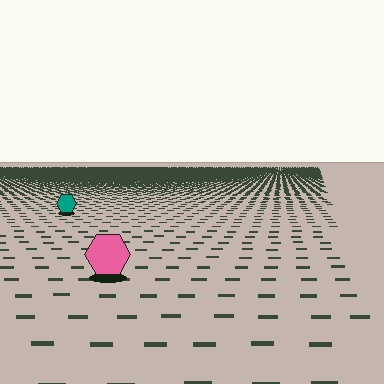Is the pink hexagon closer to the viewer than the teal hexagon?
Yes. The pink hexagon is closer — you can tell from the texture gradient: the ground texture is coarser near it.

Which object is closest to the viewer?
The pink hexagon is closest. The texture marks near it are larger and more spread out.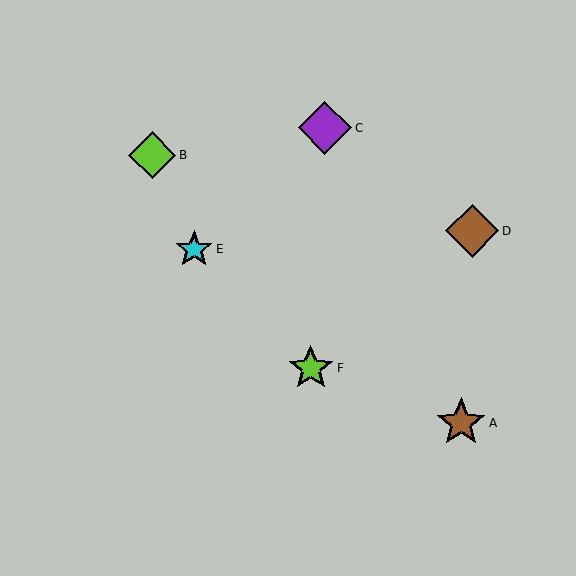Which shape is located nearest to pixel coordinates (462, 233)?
The brown diamond (labeled D) at (472, 231) is nearest to that location.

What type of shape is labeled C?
Shape C is a purple diamond.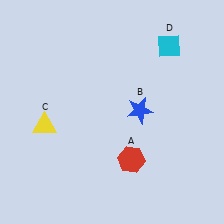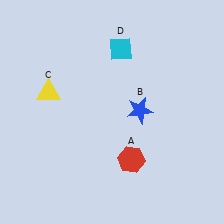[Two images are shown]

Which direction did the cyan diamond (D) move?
The cyan diamond (D) moved left.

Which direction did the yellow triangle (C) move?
The yellow triangle (C) moved up.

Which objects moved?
The objects that moved are: the yellow triangle (C), the cyan diamond (D).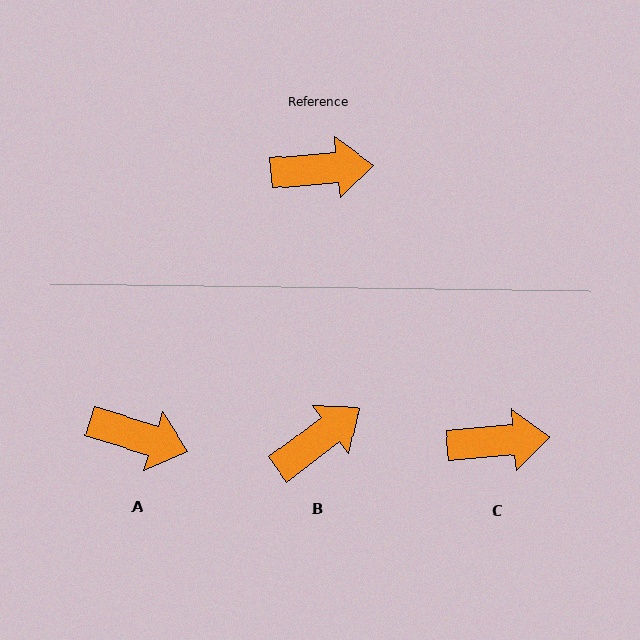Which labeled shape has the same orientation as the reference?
C.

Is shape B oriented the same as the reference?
No, it is off by about 32 degrees.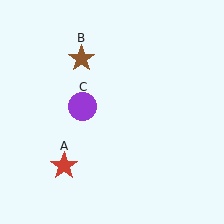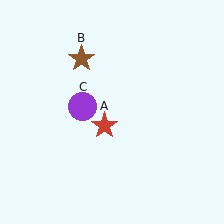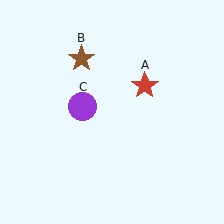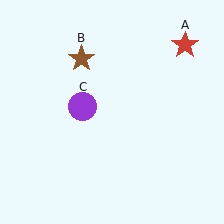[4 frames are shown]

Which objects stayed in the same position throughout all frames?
Brown star (object B) and purple circle (object C) remained stationary.